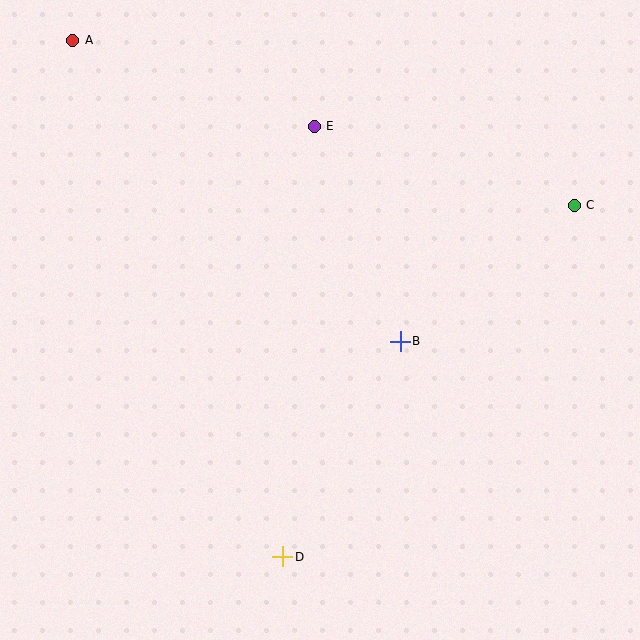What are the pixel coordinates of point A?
Point A is at (73, 40).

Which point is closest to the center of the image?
Point B at (400, 341) is closest to the center.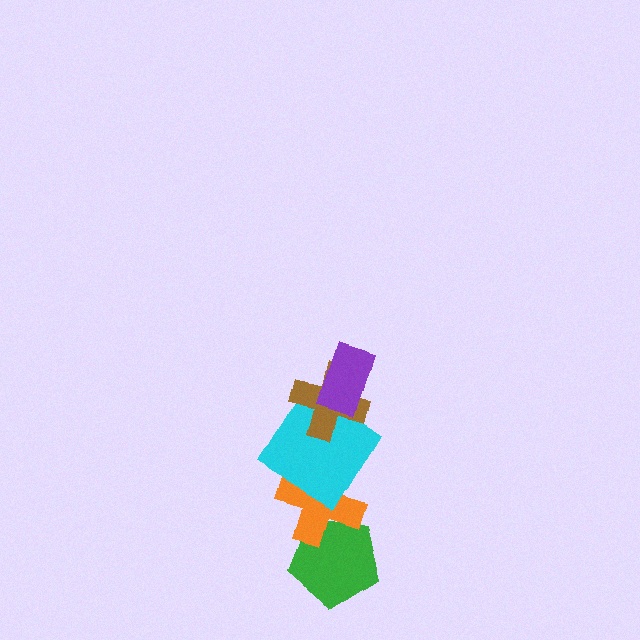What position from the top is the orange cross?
The orange cross is 4th from the top.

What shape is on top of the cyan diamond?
The brown cross is on top of the cyan diamond.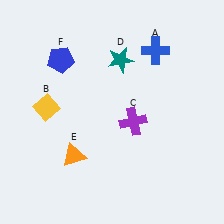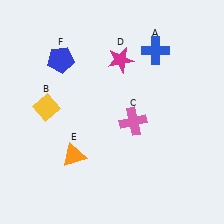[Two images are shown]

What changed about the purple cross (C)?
In Image 1, C is purple. In Image 2, it changed to pink.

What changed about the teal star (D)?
In Image 1, D is teal. In Image 2, it changed to magenta.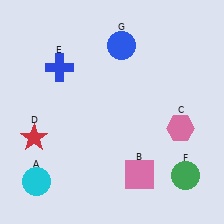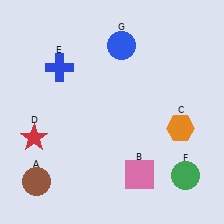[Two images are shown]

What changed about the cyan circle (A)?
In Image 1, A is cyan. In Image 2, it changed to brown.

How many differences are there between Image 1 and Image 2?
There are 2 differences between the two images.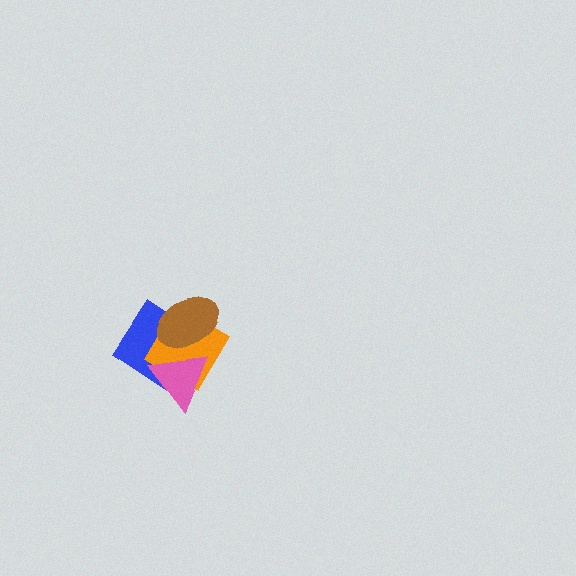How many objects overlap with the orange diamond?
3 objects overlap with the orange diamond.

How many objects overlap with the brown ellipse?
3 objects overlap with the brown ellipse.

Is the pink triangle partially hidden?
Yes, it is partially covered by another shape.